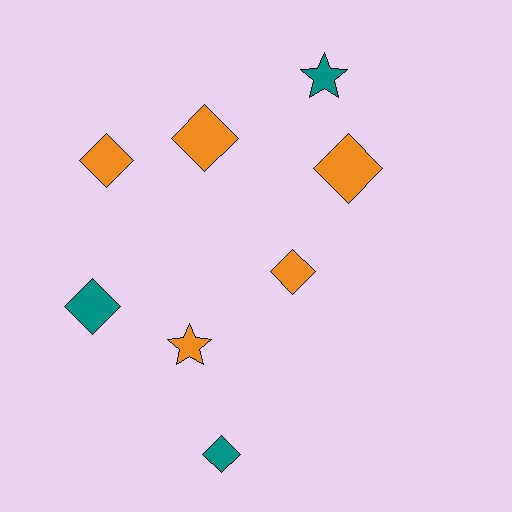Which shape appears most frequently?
Diamond, with 6 objects.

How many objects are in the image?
There are 8 objects.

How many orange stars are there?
There is 1 orange star.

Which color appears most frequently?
Orange, with 5 objects.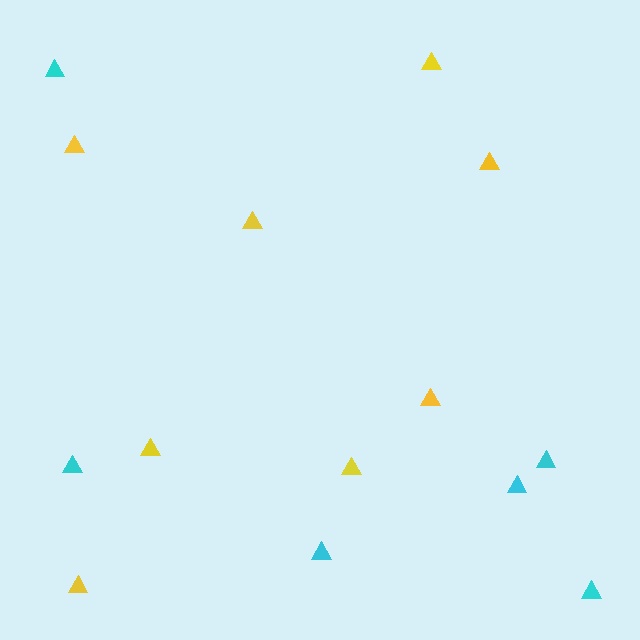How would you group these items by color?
There are 2 groups: one group of cyan triangles (6) and one group of yellow triangles (8).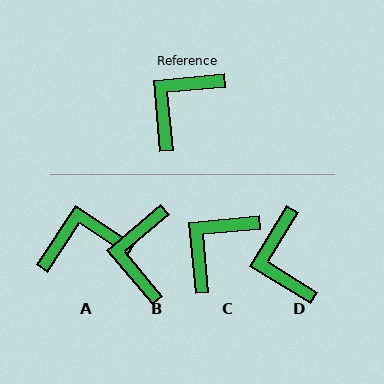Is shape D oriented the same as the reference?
No, it is off by about 53 degrees.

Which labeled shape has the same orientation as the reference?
C.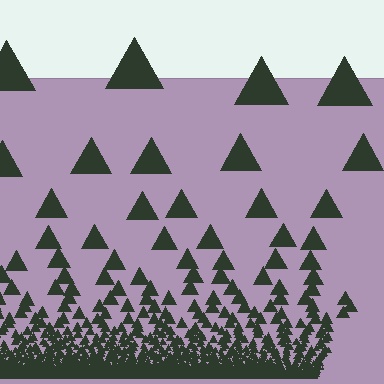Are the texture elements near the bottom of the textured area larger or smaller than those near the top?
Smaller. The gradient is inverted — elements near the bottom are smaller and denser.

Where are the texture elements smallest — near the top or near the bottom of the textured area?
Near the bottom.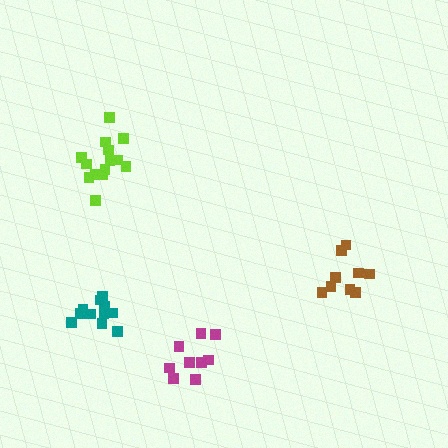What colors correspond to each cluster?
The clusters are colored: magenta, lime, brown, teal.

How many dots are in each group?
Group 1: 9 dots, Group 2: 14 dots, Group 3: 9 dots, Group 4: 11 dots (43 total).